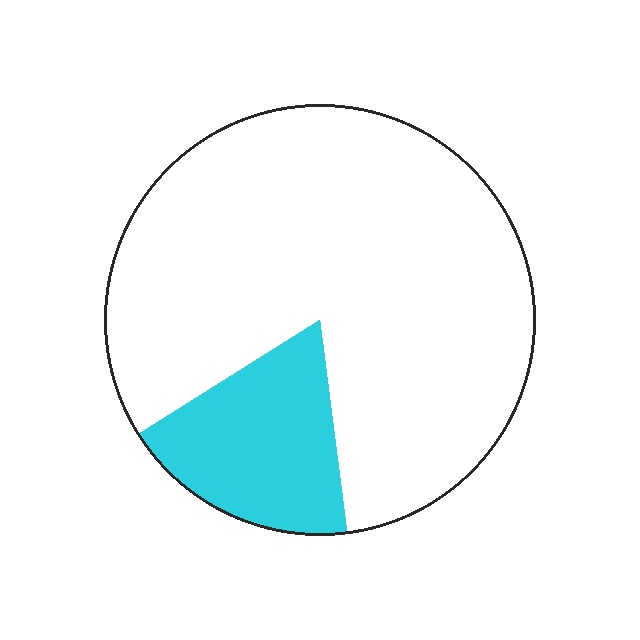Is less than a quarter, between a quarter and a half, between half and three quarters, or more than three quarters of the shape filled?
Less than a quarter.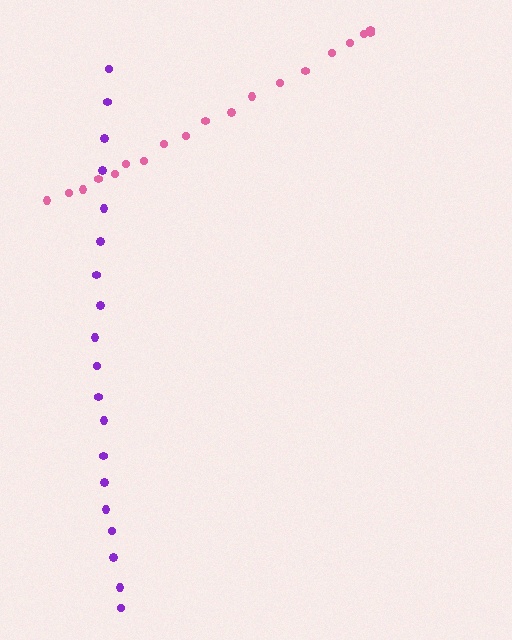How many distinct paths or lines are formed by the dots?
There are 2 distinct paths.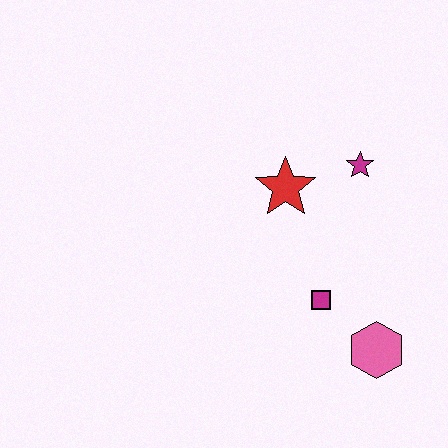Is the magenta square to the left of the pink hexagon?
Yes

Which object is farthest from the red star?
The pink hexagon is farthest from the red star.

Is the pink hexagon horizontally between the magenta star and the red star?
No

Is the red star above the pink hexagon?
Yes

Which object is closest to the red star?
The magenta star is closest to the red star.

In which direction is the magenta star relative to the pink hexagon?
The magenta star is above the pink hexagon.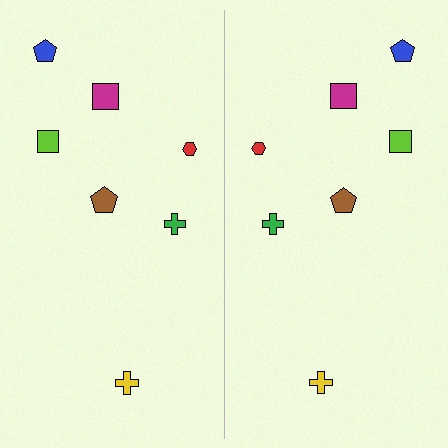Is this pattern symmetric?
Yes, this pattern has bilateral (reflection) symmetry.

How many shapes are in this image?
There are 14 shapes in this image.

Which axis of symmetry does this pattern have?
The pattern has a vertical axis of symmetry running through the center of the image.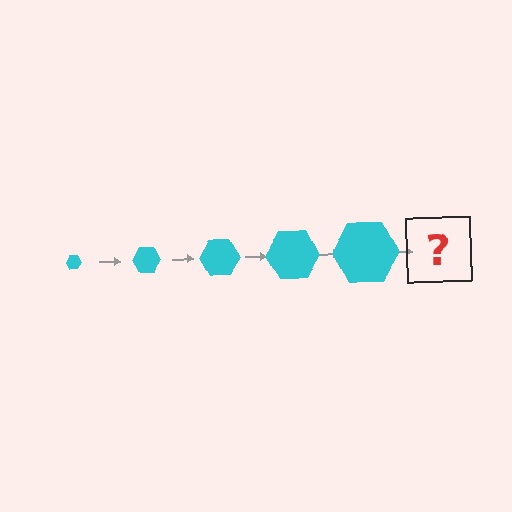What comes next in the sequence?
The next element should be a cyan hexagon, larger than the previous one.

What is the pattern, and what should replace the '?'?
The pattern is that the hexagon gets progressively larger each step. The '?' should be a cyan hexagon, larger than the previous one.